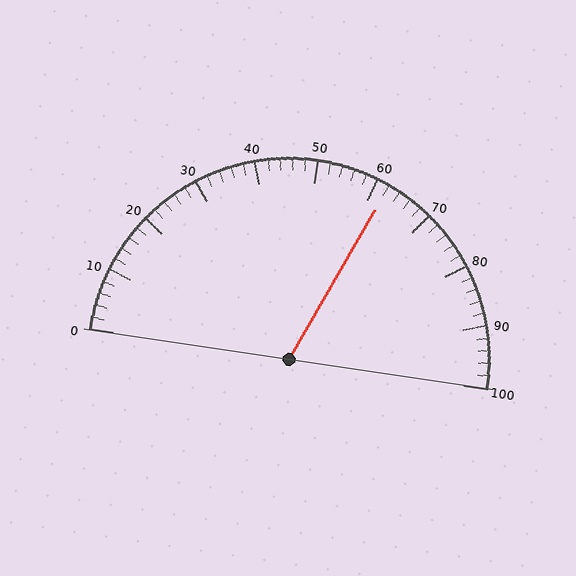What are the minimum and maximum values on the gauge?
The gauge ranges from 0 to 100.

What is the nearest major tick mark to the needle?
The nearest major tick mark is 60.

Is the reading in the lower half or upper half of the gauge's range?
The reading is in the upper half of the range (0 to 100).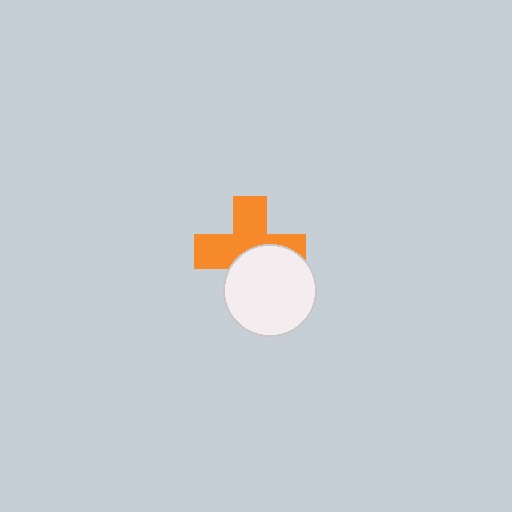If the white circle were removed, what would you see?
You would see the complete orange cross.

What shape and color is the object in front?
The object in front is a white circle.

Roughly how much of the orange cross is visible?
About half of it is visible (roughly 58%).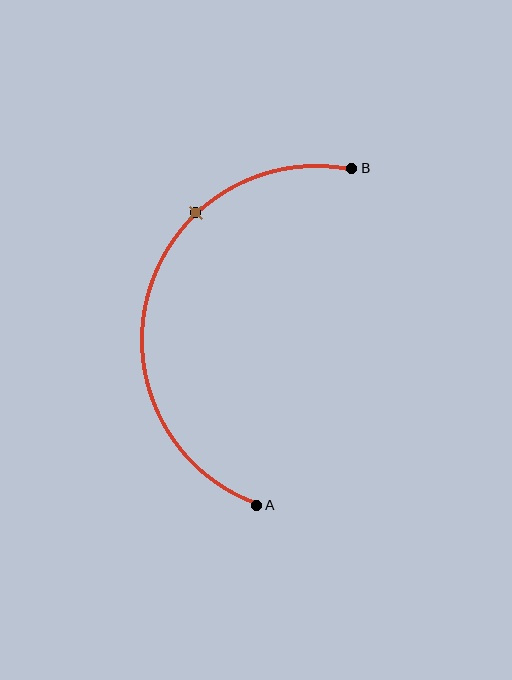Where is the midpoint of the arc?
The arc midpoint is the point on the curve farthest from the straight line joining A and B. It sits to the left of that line.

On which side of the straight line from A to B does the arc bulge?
The arc bulges to the left of the straight line connecting A and B.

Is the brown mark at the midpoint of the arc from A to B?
No. The brown mark lies on the arc but is closer to endpoint B. The arc midpoint would be at the point on the curve equidistant along the arc from both A and B.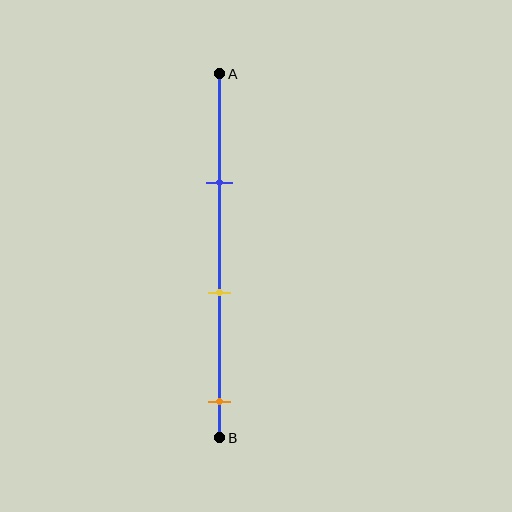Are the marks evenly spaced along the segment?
Yes, the marks are approximately evenly spaced.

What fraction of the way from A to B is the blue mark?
The blue mark is approximately 30% (0.3) of the way from A to B.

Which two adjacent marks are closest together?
The blue and yellow marks are the closest adjacent pair.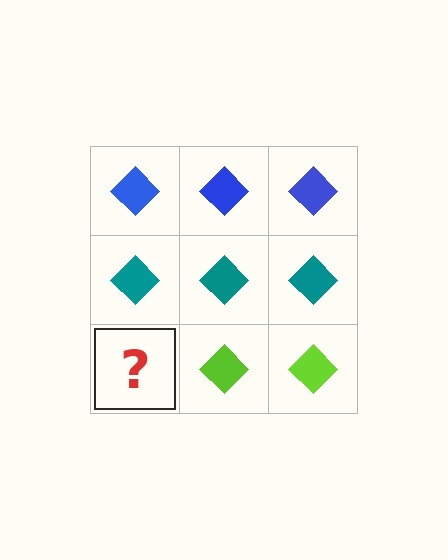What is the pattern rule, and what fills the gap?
The rule is that each row has a consistent color. The gap should be filled with a lime diamond.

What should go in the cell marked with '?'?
The missing cell should contain a lime diamond.